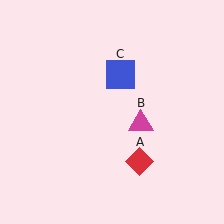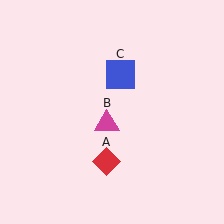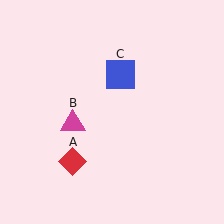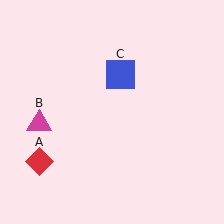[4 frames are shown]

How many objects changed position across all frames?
2 objects changed position: red diamond (object A), magenta triangle (object B).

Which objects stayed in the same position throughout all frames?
Blue square (object C) remained stationary.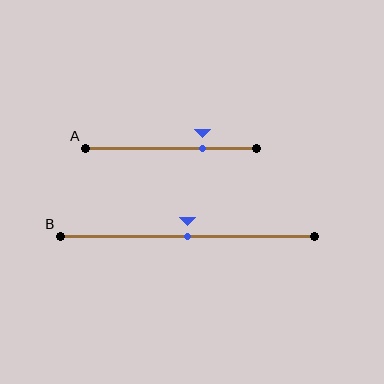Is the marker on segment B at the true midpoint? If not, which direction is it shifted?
Yes, the marker on segment B is at the true midpoint.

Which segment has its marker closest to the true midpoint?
Segment B has its marker closest to the true midpoint.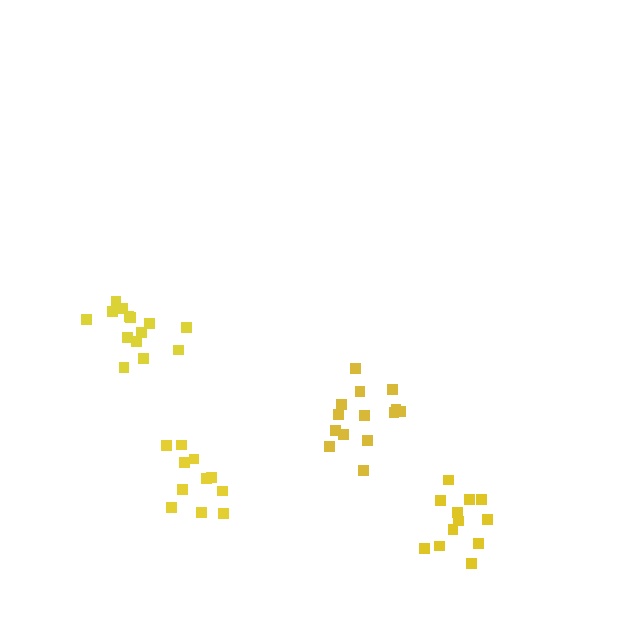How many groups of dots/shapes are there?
There are 4 groups.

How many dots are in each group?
Group 1: 11 dots, Group 2: 12 dots, Group 3: 14 dots, Group 4: 14 dots (51 total).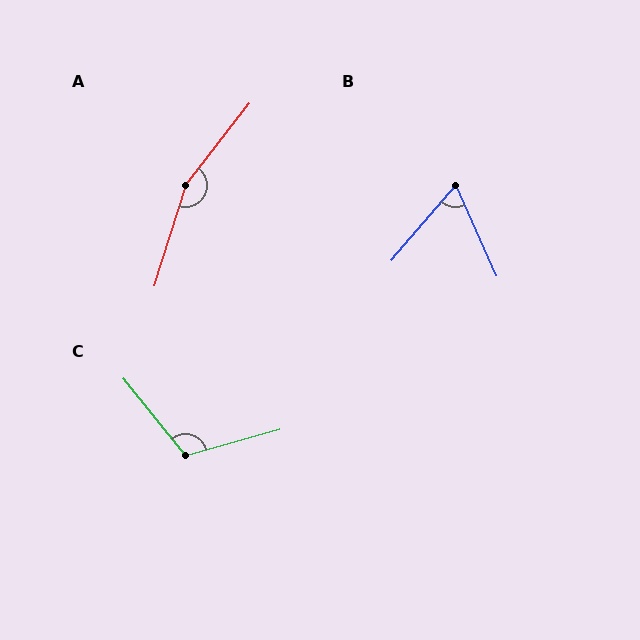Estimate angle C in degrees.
Approximately 113 degrees.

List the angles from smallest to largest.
B (64°), C (113°), A (159°).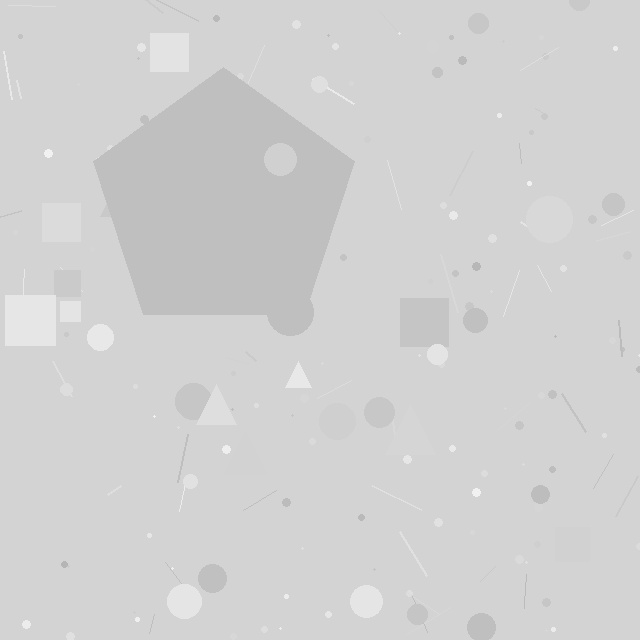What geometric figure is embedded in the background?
A pentagon is embedded in the background.